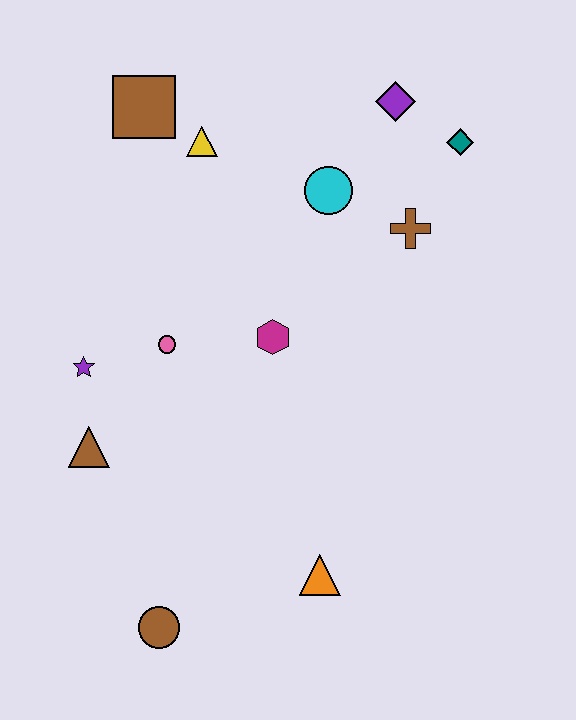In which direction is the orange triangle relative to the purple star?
The orange triangle is to the right of the purple star.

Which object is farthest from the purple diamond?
The brown circle is farthest from the purple diamond.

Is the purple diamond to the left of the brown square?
No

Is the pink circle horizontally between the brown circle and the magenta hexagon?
Yes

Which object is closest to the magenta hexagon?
The pink circle is closest to the magenta hexagon.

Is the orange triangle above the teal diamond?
No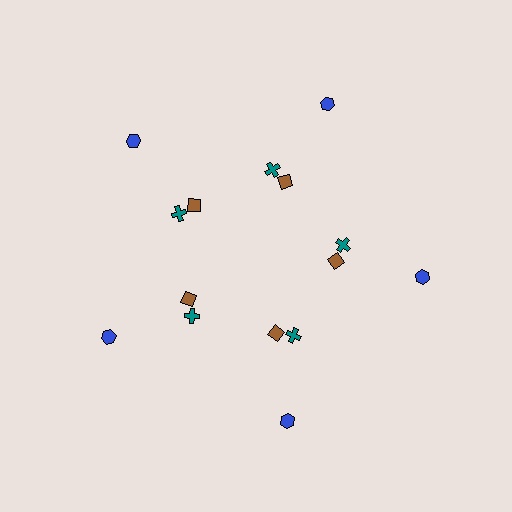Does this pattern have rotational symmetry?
Yes, this pattern has 5-fold rotational symmetry. It looks the same after rotating 72 degrees around the center.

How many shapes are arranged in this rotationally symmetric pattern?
There are 15 shapes, arranged in 5 groups of 3.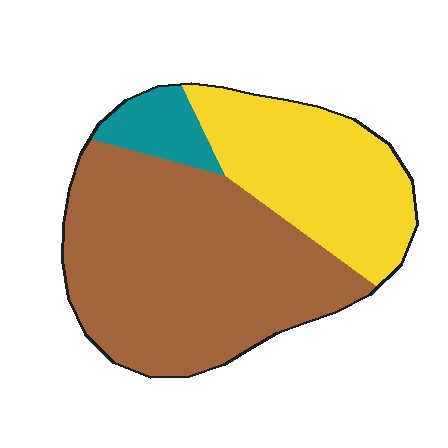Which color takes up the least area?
Teal, at roughly 10%.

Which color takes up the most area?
Brown, at roughly 60%.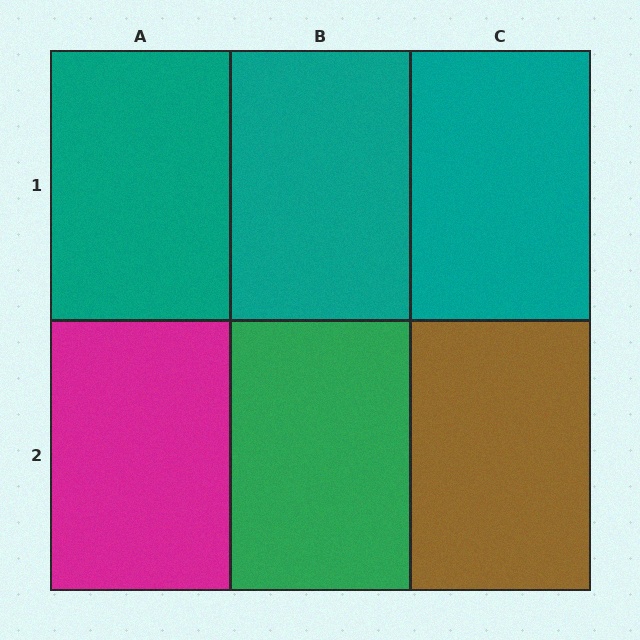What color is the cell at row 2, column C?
Brown.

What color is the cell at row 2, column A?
Magenta.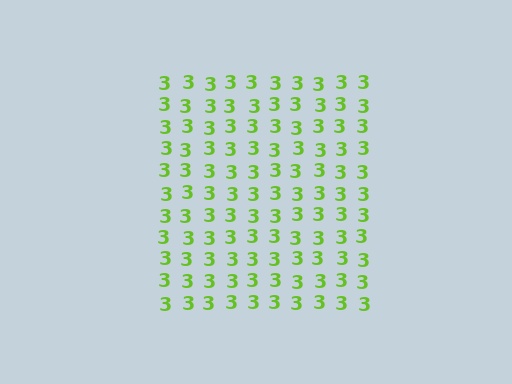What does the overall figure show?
The overall figure shows a square.